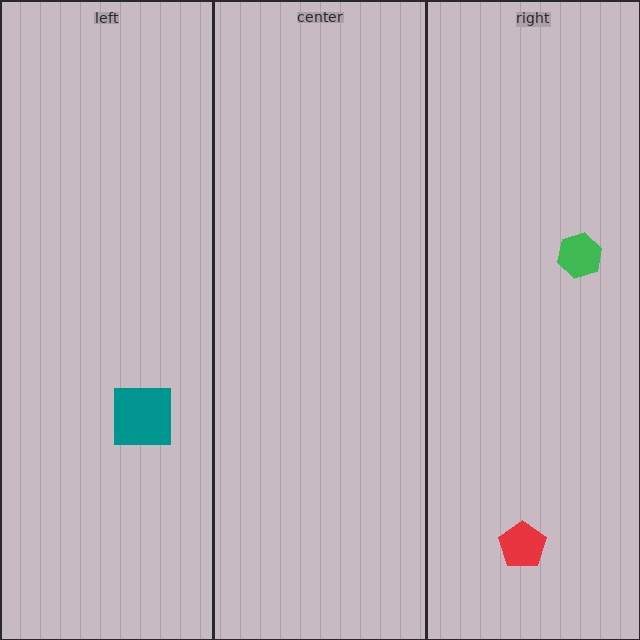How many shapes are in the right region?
2.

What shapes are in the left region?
The teal square.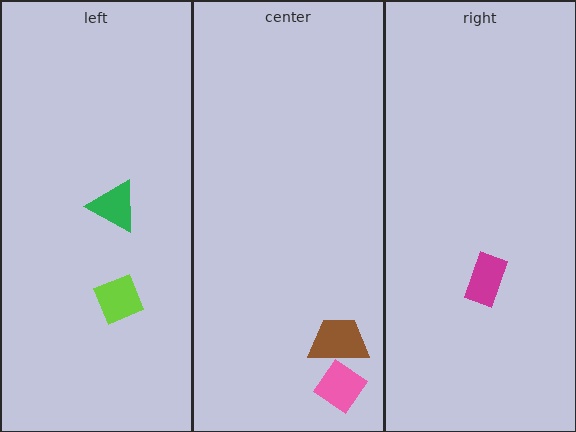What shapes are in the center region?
The brown trapezoid, the pink diamond.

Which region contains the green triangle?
The left region.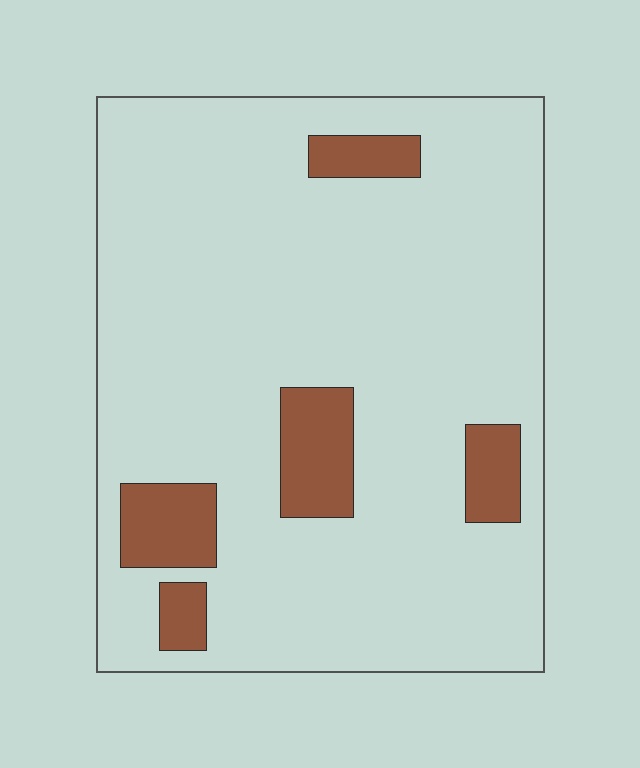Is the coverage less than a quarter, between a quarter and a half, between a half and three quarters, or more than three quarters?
Less than a quarter.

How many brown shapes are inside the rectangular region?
5.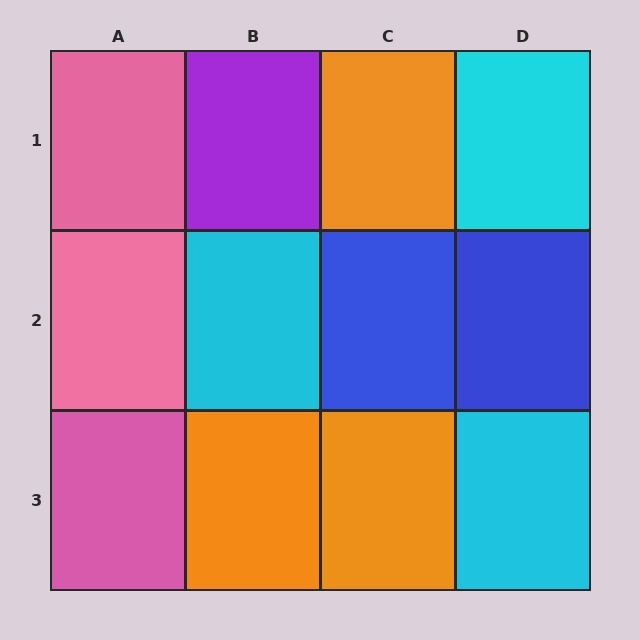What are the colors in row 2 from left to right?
Pink, cyan, blue, blue.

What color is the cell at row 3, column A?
Pink.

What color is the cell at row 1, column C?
Orange.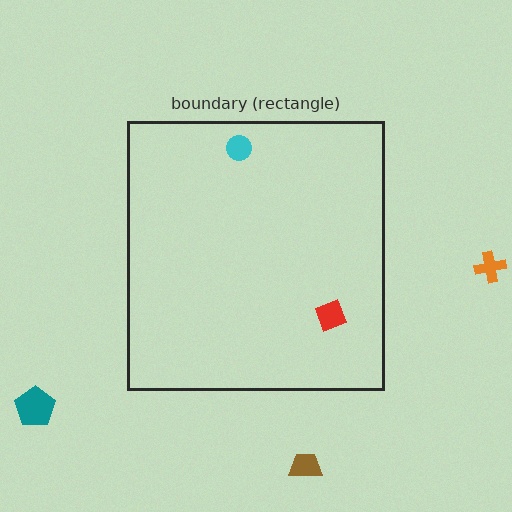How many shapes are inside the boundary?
2 inside, 3 outside.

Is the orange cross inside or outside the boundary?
Outside.